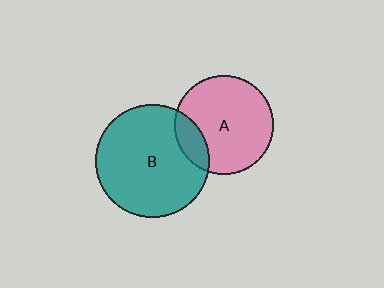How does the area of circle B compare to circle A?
Approximately 1.3 times.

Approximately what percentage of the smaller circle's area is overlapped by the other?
Approximately 15%.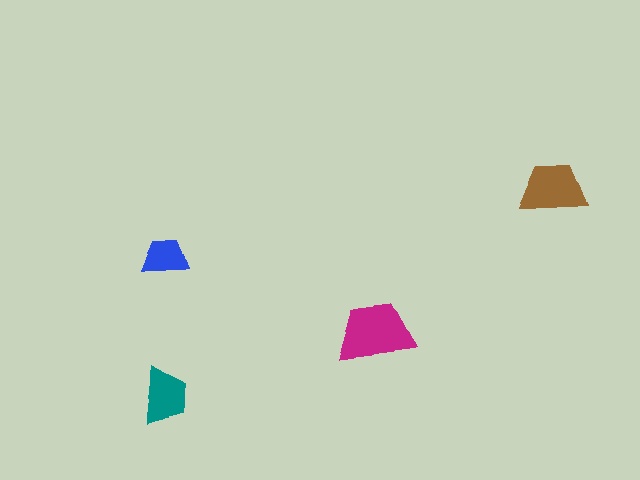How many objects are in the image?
There are 4 objects in the image.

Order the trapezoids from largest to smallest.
the magenta one, the brown one, the teal one, the blue one.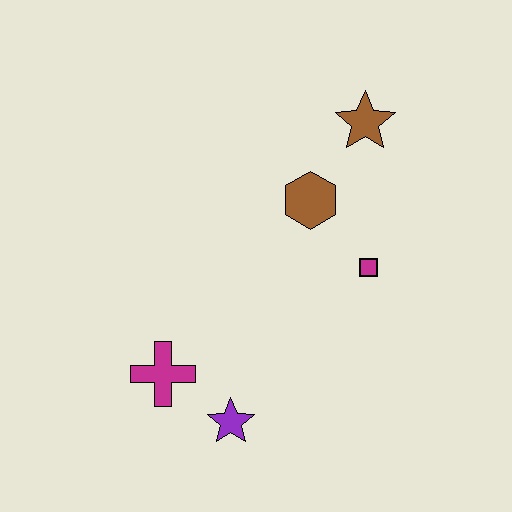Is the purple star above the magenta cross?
No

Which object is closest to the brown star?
The brown hexagon is closest to the brown star.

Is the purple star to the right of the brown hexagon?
No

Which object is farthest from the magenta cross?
The brown star is farthest from the magenta cross.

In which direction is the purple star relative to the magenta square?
The purple star is below the magenta square.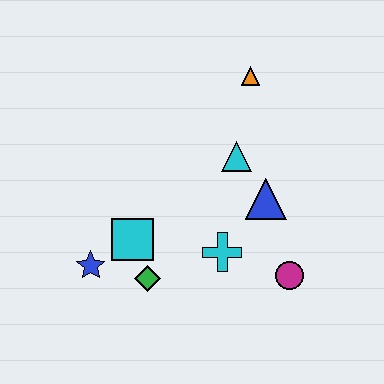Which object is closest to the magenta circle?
The cyan cross is closest to the magenta circle.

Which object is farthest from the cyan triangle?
The blue star is farthest from the cyan triangle.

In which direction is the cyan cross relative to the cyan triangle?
The cyan cross is below the cyan triangle.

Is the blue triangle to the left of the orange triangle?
No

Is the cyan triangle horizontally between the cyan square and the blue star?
No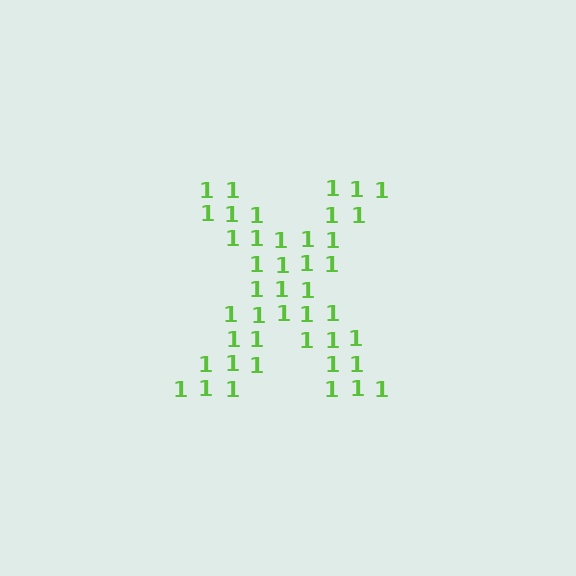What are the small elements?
The small elements are digit 1's.